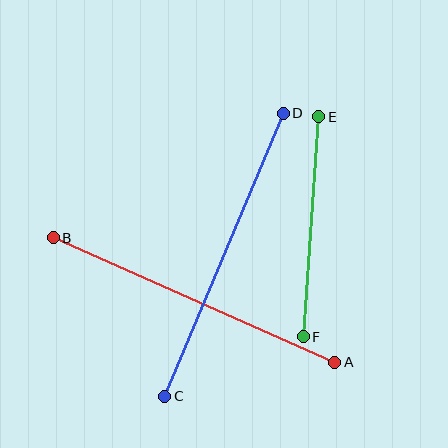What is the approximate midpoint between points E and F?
The midpoint is at approximately (311, 227) pixels.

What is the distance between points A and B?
The distance is approximately 308 pixels.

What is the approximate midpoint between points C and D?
The midpoint is at approximately (224, 255) pixels.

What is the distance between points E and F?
The distance is approximately 221 pixels.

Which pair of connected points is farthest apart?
Points A and B are farthest apart.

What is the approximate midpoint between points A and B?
The midpoint is at approximately (194, 300) pixels.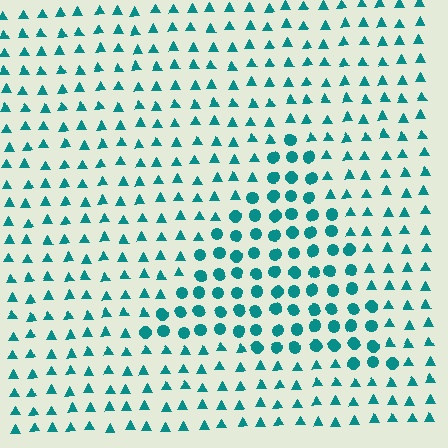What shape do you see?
I see a triangle.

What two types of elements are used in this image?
The image uses circles inside the triangle region and triangles outside it.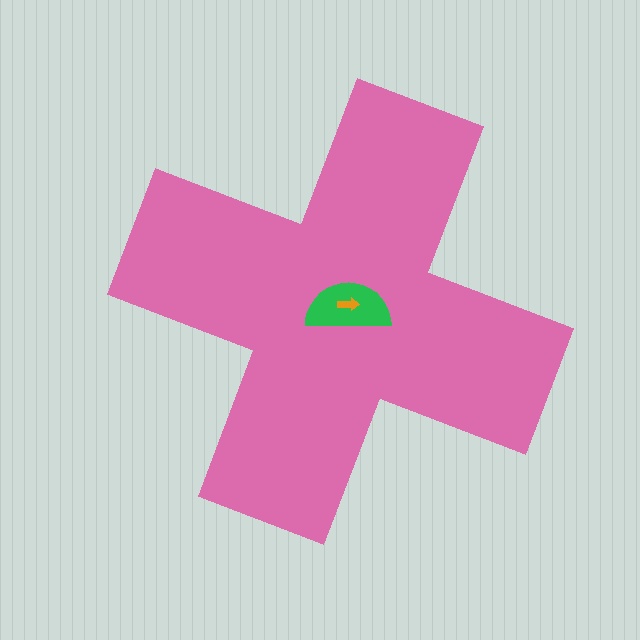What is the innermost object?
The orange arrow.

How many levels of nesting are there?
3.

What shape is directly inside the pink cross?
The green semicircle.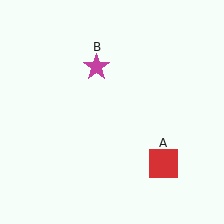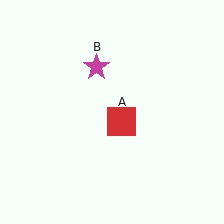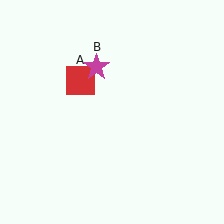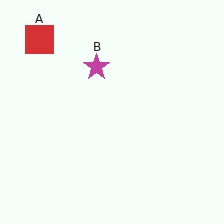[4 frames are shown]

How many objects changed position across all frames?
1 object changed position: red square (object A).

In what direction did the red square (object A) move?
The red square (object A) moved up and to the left.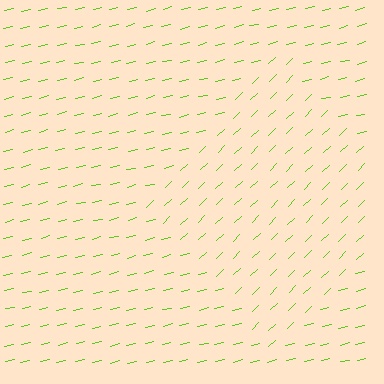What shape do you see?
I see a diamond.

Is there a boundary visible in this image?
Yes, there is a texture boundary formed by a change in line orientation.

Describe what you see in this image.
The image is filled with small lime line segments. A diamond region in the image has lines oriented differently from the surrounding lines, creating a visible texture boundary.